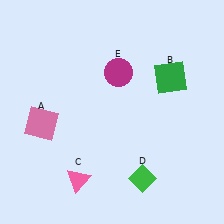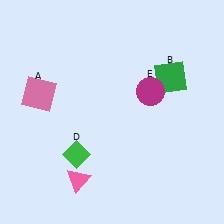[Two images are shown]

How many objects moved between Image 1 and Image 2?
3 objects moved between the two images.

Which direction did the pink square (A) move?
The pink square (A) moved up.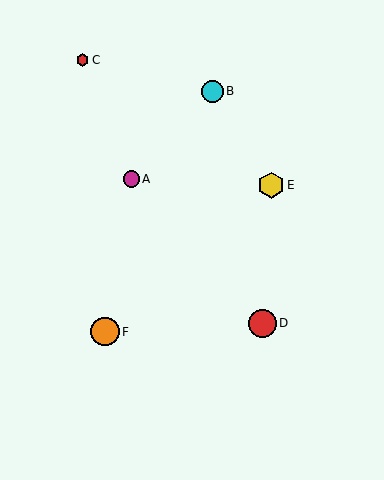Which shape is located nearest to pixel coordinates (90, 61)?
The red hexagon (labeled C) at (82, 60) is nearest to that location.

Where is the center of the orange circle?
The center of the orange circle is at (105, 332).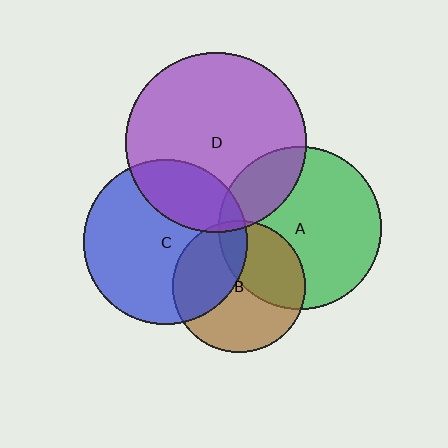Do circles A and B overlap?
Yes.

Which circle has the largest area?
Circle D (purple).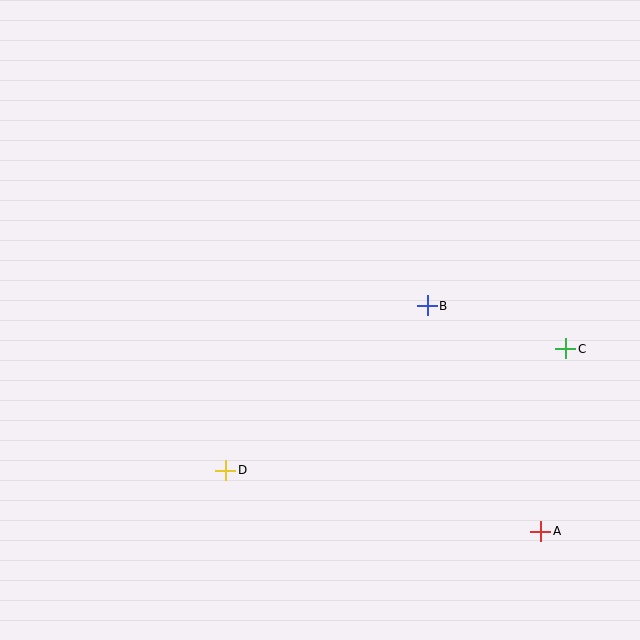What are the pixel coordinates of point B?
Point B is at (427, 306).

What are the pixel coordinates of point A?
Point A is at (541, 531).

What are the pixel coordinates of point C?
Point C is at (566, 349).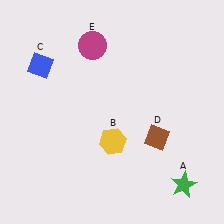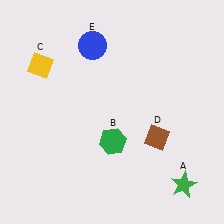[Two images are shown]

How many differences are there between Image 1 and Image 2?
There are 3 differences between the two images.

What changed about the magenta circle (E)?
In Image 1, E is magenta. In Image 2, it changed to blue.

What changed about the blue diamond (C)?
In Image 1, C is blue. In Image 2, it changed to yellow.